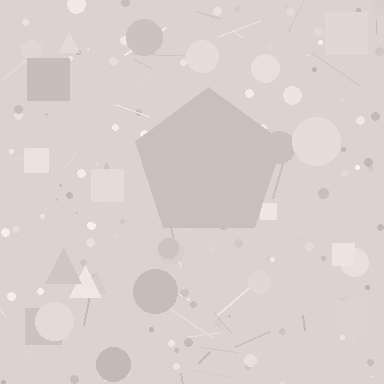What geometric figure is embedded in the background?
A pentagon is embedded in the background.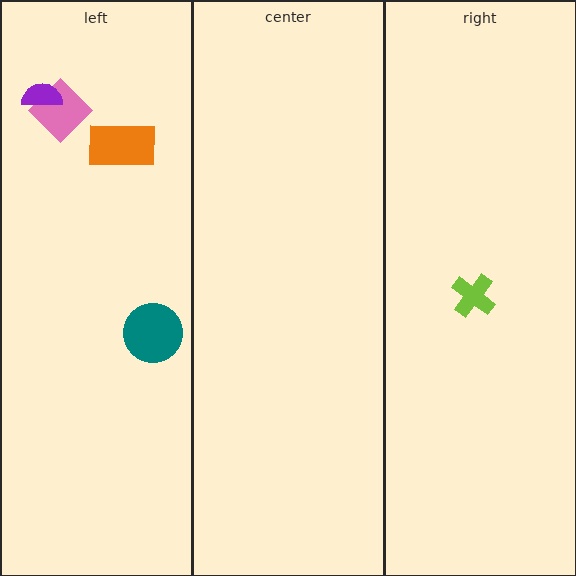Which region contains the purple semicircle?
The left region.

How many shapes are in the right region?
1.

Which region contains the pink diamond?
The left region.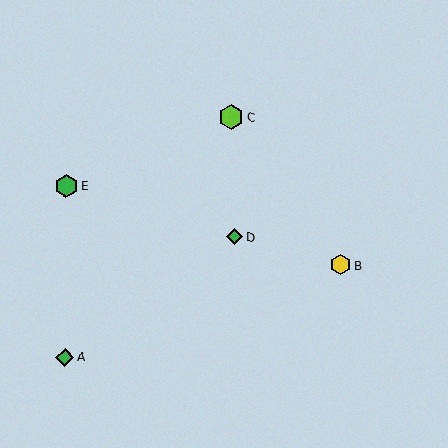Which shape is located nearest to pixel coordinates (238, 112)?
The lime hexagon (labeled C) at (231, 117) is nearest to that location.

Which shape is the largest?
The lime hexagon (labeled C) is the largest.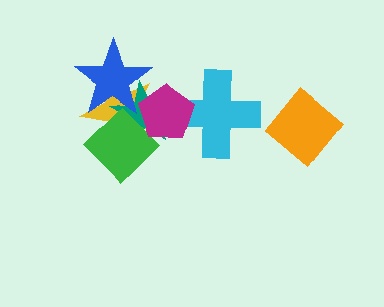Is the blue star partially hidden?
Yes, it is partially covered by another shape.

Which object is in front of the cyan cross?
The magenta pentagon is in front of the cyan cross.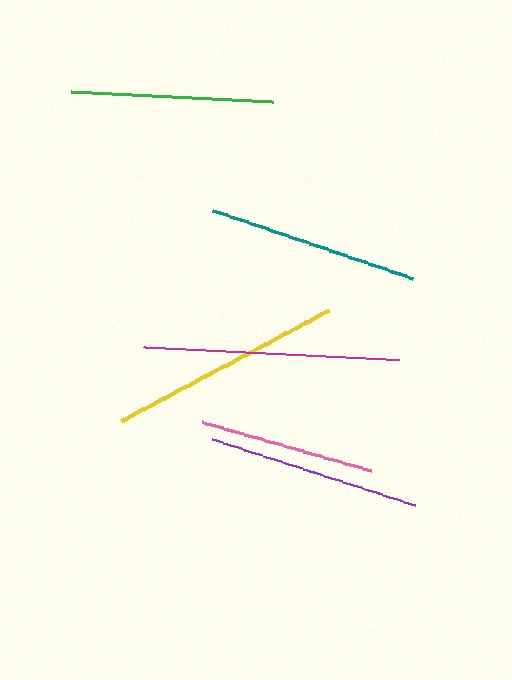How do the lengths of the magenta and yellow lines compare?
The magenta and yellow lines are approximately the same length.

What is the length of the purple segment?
The purple segment is approximately 214 pixels long.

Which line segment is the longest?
The magenta line is the longest at approximately 256 pixels.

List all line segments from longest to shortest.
From longest to shortest: magenta, yellow, purple, teal, green, pink.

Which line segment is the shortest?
The pink line is the shortest at approximately 176 pixels.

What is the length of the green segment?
The green segment is approximately 202 pixels long.